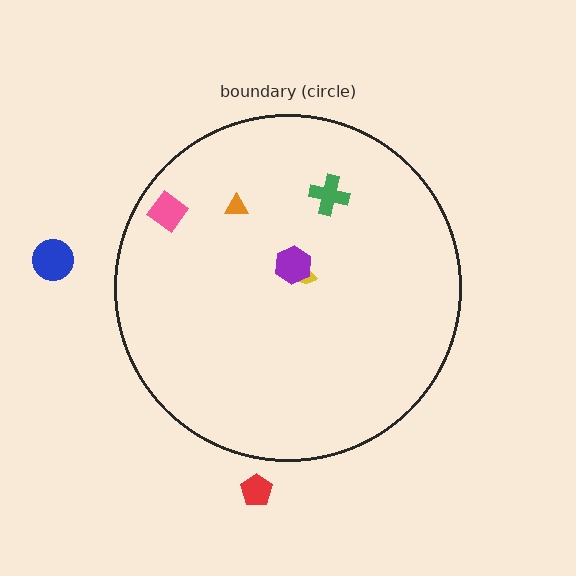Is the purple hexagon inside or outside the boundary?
Inside.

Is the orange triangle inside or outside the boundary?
Inside.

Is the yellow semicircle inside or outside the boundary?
Inside.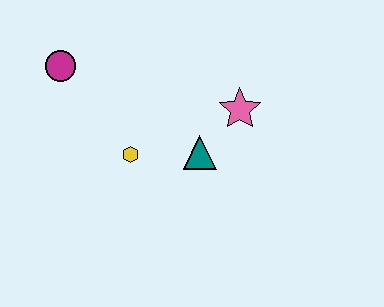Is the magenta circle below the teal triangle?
No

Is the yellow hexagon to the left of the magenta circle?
No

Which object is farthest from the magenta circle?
The pink star is farthest from the magenta circle.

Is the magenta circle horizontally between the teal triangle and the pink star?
No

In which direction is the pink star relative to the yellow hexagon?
The pink star is to the right of the yellow hexagon.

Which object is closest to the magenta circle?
The yellow hexagon is closest to the magenta circle.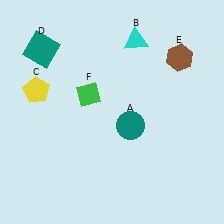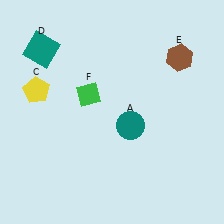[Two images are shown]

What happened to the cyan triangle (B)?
The cyan triangle (B) was removed in Image 2. It was in the top-right area of Image 1.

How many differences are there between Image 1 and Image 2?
There is 1 difference between the two images.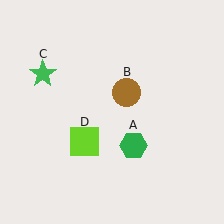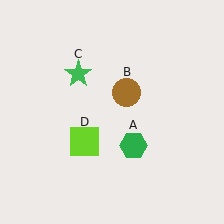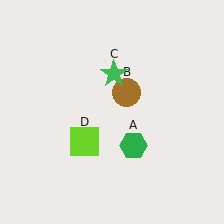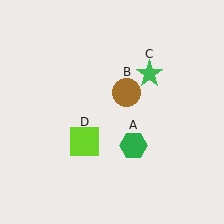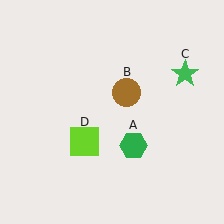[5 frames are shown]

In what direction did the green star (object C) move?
The green star (object C) moved right.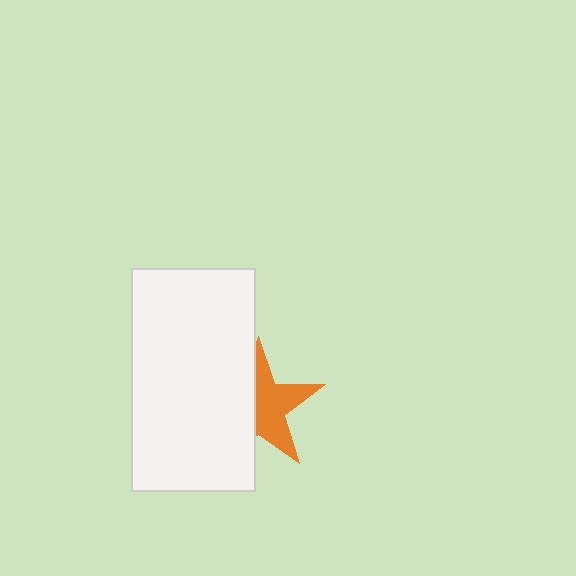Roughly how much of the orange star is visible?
About half of it is visible (roughly 54%).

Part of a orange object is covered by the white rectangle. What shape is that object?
It is a star.